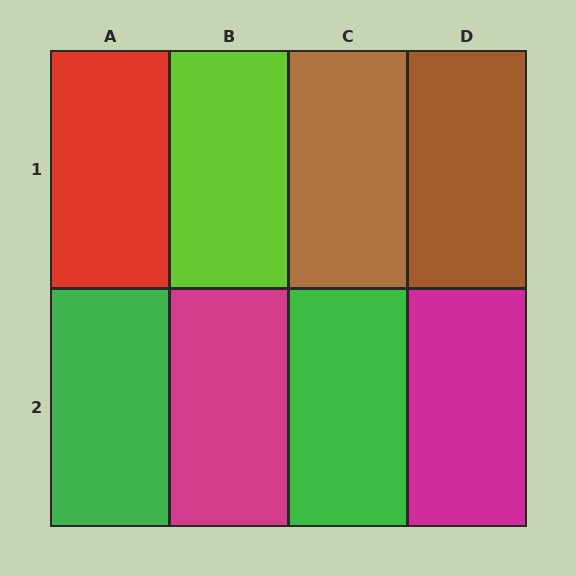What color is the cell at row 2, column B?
Magenta.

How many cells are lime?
1 cell is lime.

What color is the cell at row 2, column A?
Green.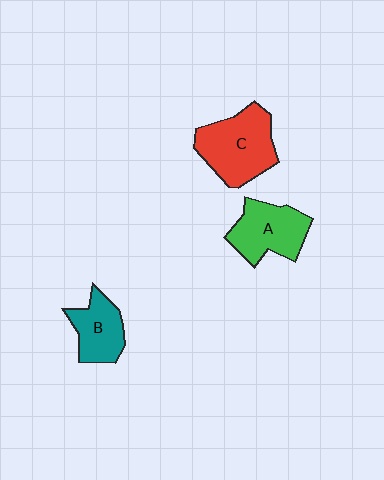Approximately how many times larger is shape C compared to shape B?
Approximately 1.6 times.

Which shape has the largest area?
Shape C (red).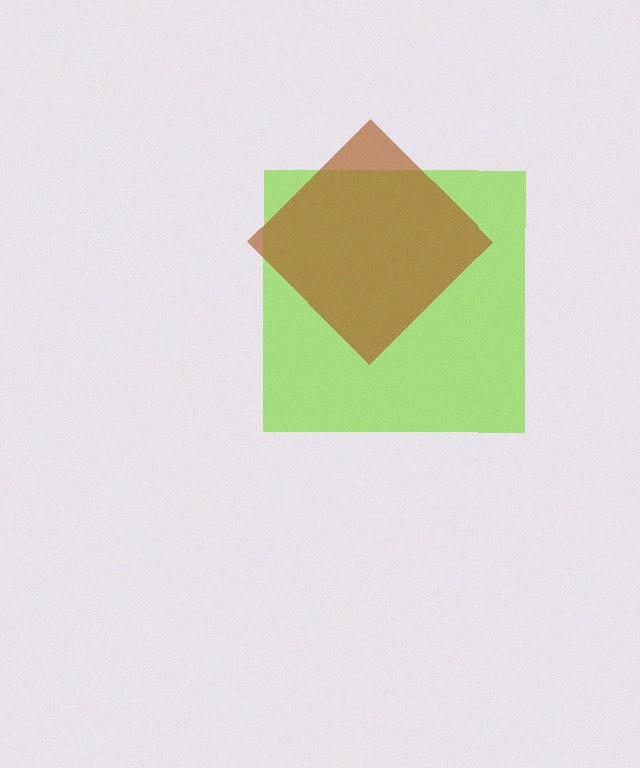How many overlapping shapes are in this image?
There are 2 overlapping shapes in the image.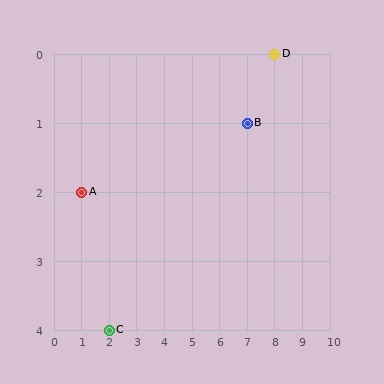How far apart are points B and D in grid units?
Points B and D are 1 column and 1 row apart (about 1.4 grid units diagonally).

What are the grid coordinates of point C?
Point C is at grid coordinates (2, 4).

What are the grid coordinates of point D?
Point D is at grid coordinates (8, 0).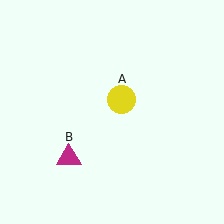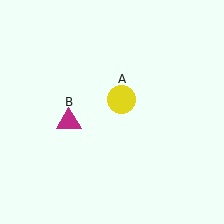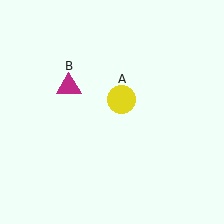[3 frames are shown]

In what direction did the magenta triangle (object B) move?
The magenta triangle (object B) moved up.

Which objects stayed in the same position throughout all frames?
Yellow circle (object A) remained stationary.